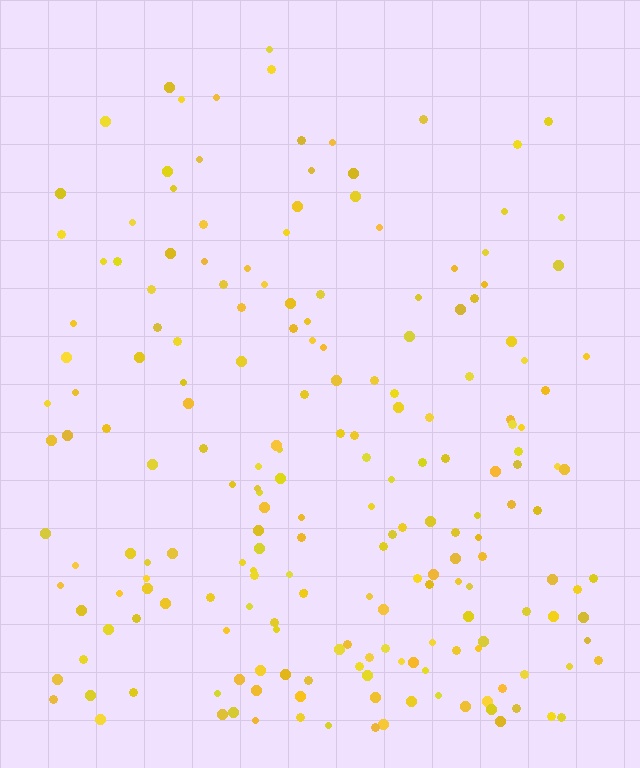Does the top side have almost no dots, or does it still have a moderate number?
Still a moderate number, just noticeably fewer than the bottom.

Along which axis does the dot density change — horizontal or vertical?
Vertical.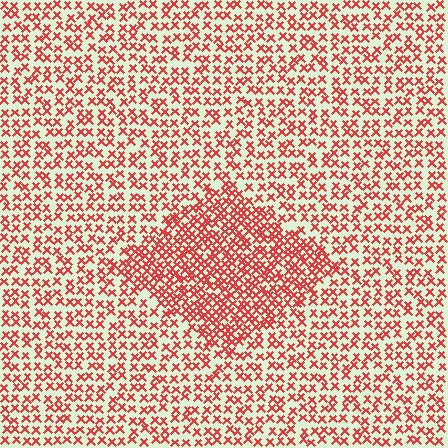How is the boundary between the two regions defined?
The boundary is defined by a change in element density (approximately 1.8x ratio). All elements are the same color, size, and shape.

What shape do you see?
I see a diamond.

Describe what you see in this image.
The image contains small red elements arranged at two different densities. A diamond-shaped region is visible where the elements are more densely packed than the surrounding area.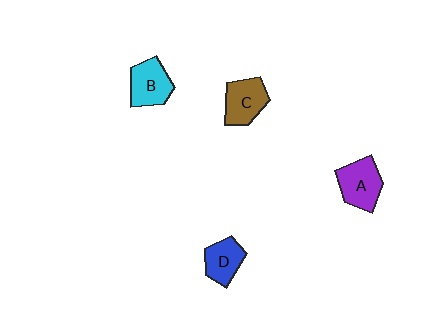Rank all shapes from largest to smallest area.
From largest to smallest: A (purple), C (brown), B (cyan), D (blue).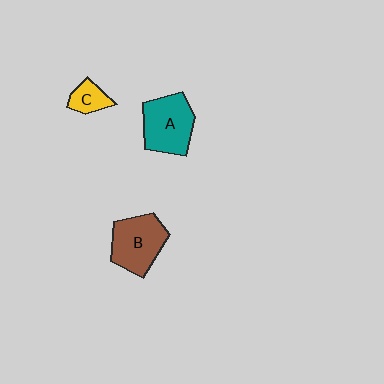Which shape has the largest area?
Shape A (teal).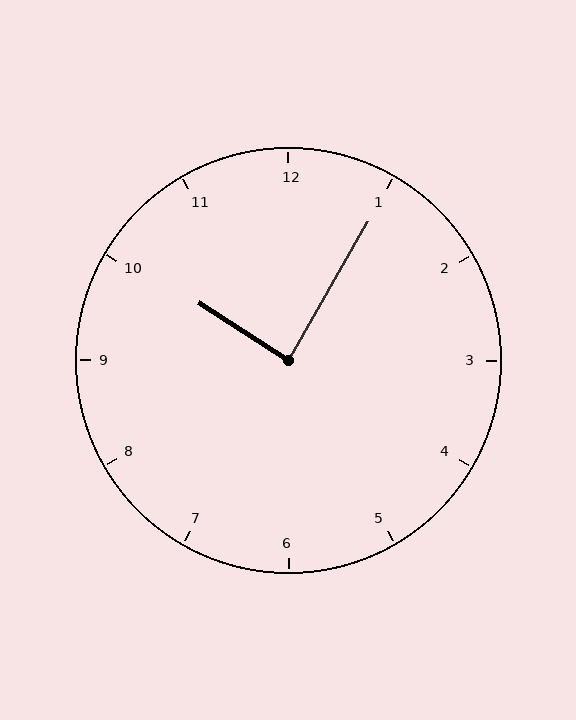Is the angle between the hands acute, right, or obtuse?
It is right.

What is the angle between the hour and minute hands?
Approximately 88 degrees.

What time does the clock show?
10:05.